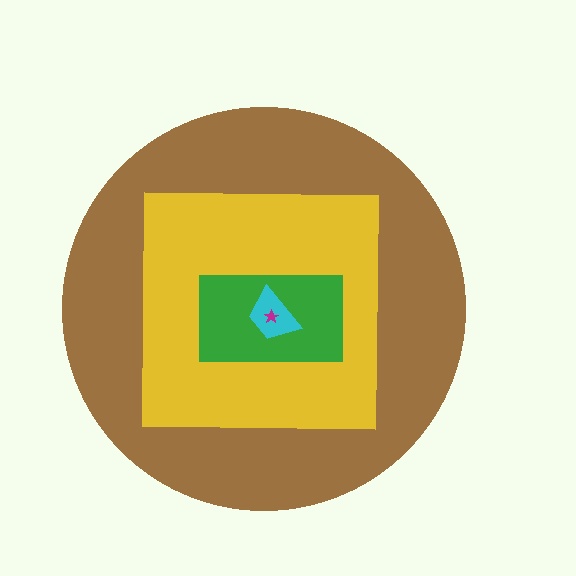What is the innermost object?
The magenta star.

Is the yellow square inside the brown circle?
Yes.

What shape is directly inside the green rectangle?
The cyan trapezoid.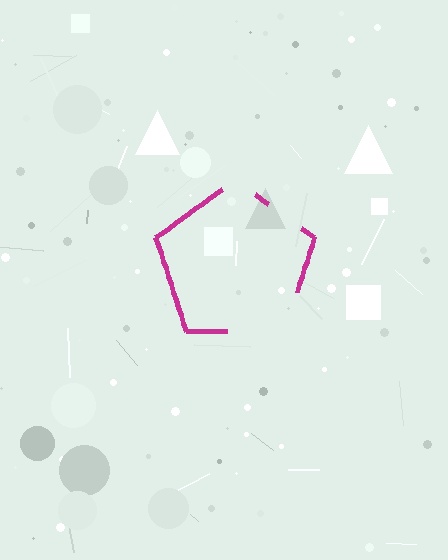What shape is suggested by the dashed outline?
The dashed outline suggests a pentagon.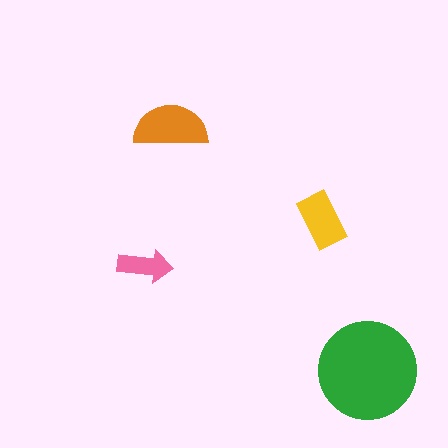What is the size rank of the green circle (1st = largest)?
1st.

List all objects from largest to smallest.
The green circle, the orange semicircle, the yellow rectangle, the pink arrow.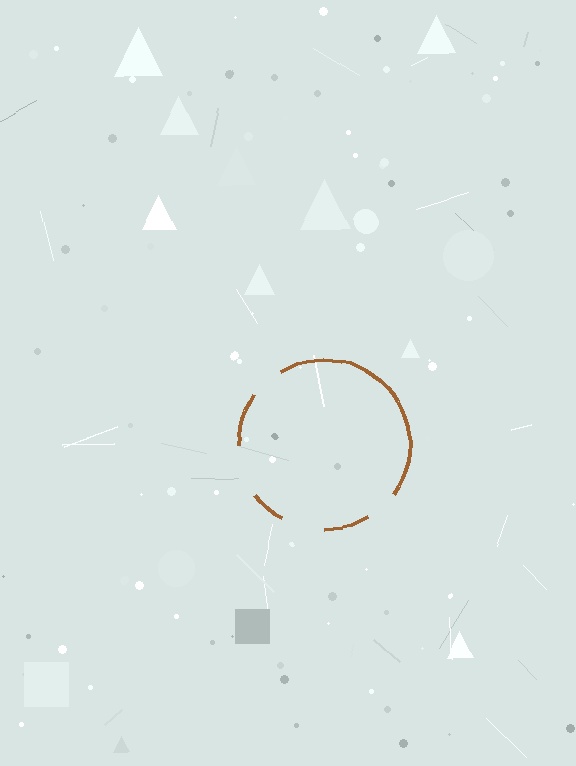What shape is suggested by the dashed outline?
The dashed outline suggests a circle.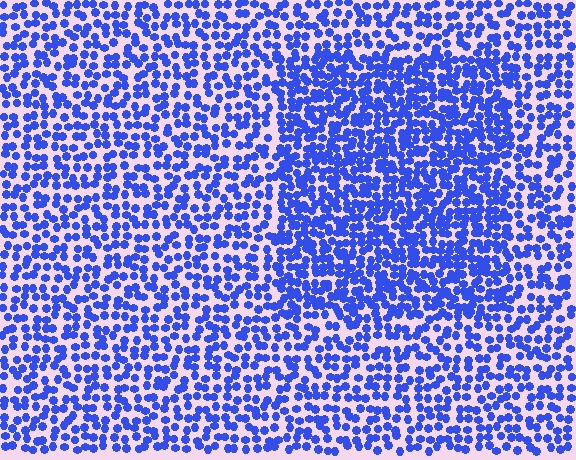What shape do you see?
I see a rectangle.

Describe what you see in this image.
The image contains small blue elements arranged at two different densities. A rectangle-shaped region is visible where the elements are more densely packed than the surrounding area.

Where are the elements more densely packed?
The elements are more densely packed inside the rectangle boundary.